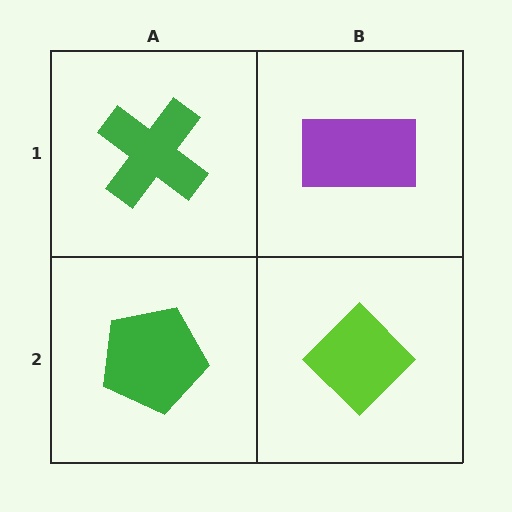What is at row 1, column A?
A green cross.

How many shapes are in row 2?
2 shapes.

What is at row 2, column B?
A lime diamond.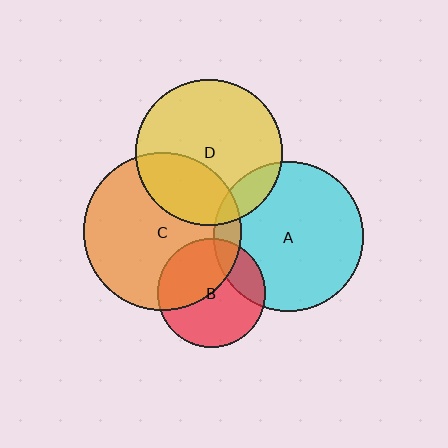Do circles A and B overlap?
Yes.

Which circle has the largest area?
Circle C (orange).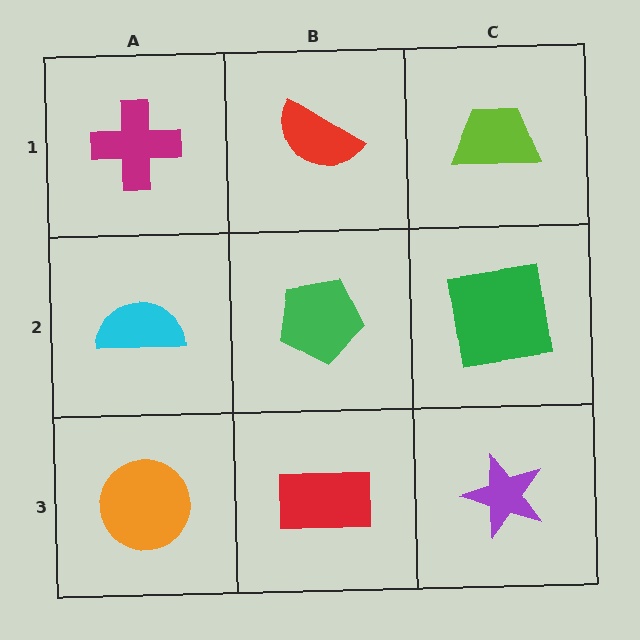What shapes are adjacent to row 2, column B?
A red semicircle (row 1, column B), a red rectangle (row 3, column B), a cyan semicircle (row 2, column A), a green square (row 2, column C).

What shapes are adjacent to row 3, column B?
A green pentagon (row 2, column B), an orange circle (row 3, column A), a purple star (row 3, column C).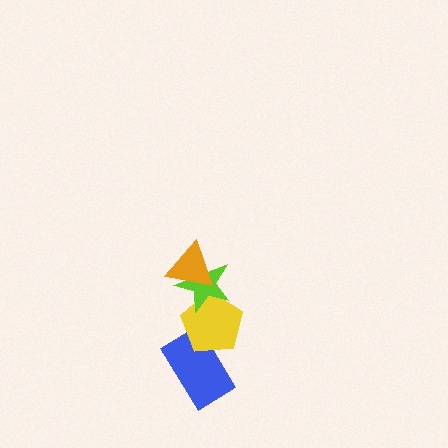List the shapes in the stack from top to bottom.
From top to bottom: the orange triangle, the lime star, the yellow pentagon, the blue rectangle.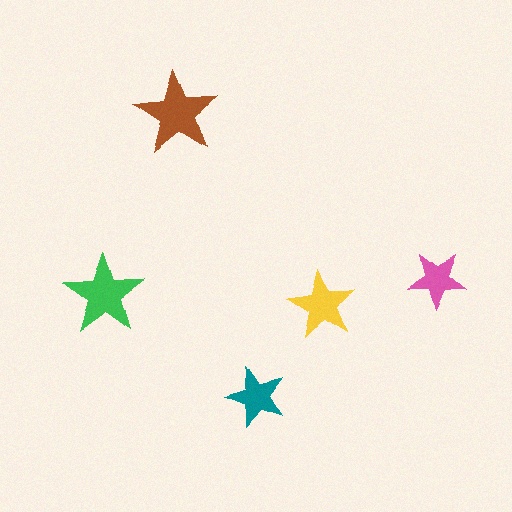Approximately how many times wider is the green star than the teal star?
About 1.5 times wider.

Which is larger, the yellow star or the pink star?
The yellow one.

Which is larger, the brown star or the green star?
The brown one.